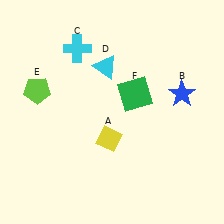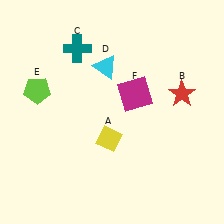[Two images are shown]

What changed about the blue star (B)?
In Image 1, B is blue. In Image 2, it changed to red.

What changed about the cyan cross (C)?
In Image 1, C is cyan. In Image 2, it changed to teal.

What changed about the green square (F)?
In Image 1, F is green. In Image 2, it changed to magenta.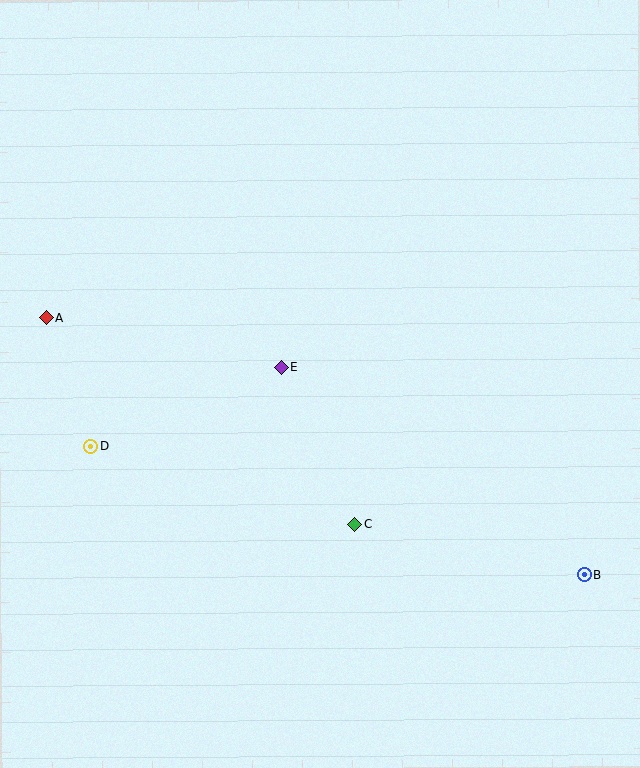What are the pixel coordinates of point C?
Point C is at (355, 524).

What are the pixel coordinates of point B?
Point B is at (584, 575).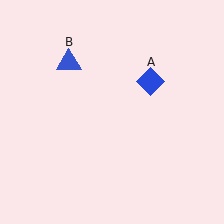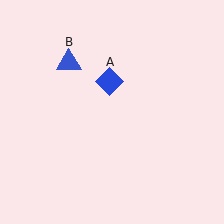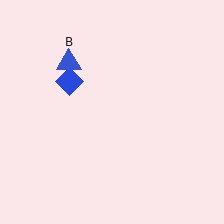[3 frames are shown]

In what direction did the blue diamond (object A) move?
The blue diamond (object A) moved left.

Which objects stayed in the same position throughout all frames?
Blue triangle (object B) remained stationary.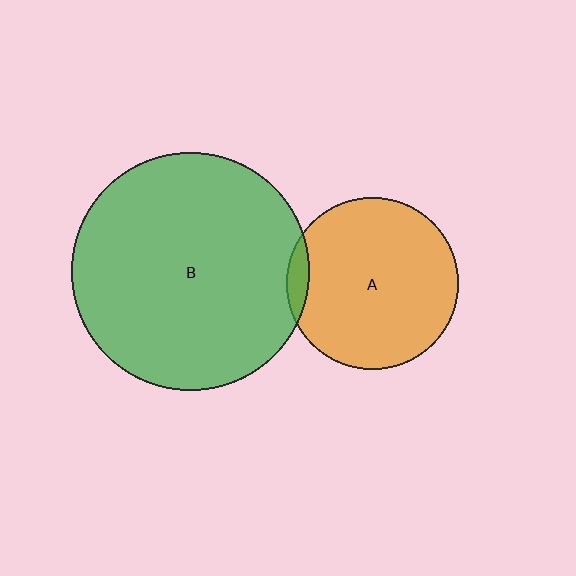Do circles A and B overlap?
Yes.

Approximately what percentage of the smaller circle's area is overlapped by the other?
Approximately 5%.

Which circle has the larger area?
Circle B (green).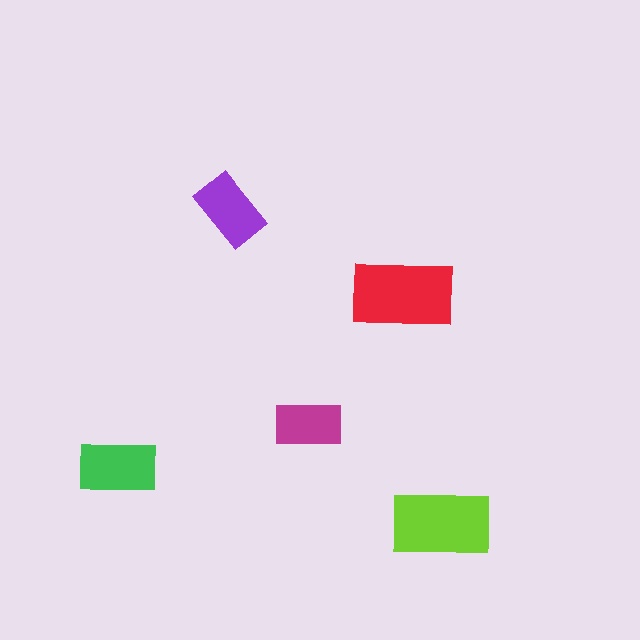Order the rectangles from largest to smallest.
the red one, the lime one, the green one, the purple one, the magenta one.